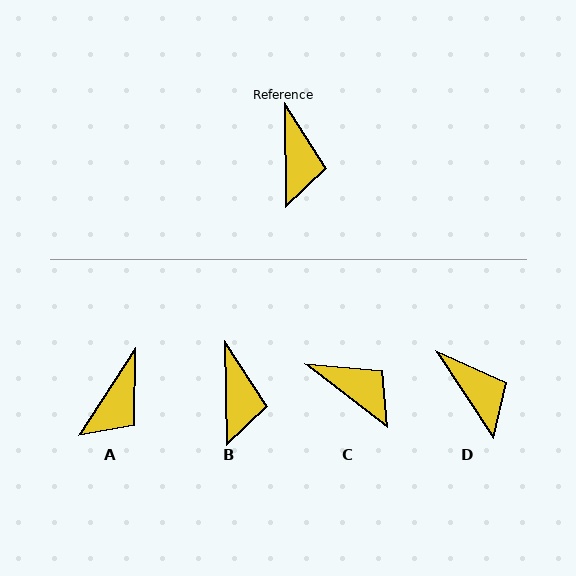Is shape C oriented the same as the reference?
No, it is off by about 52 degrees.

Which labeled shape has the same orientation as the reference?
B.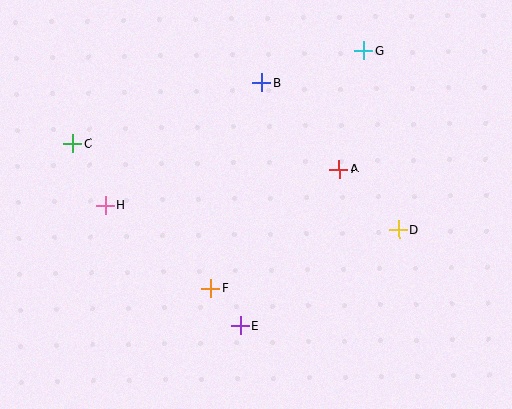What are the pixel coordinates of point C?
Point C is at (73, 143).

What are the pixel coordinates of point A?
Point A is at (339, 169).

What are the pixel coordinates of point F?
Point F is at (211, 288).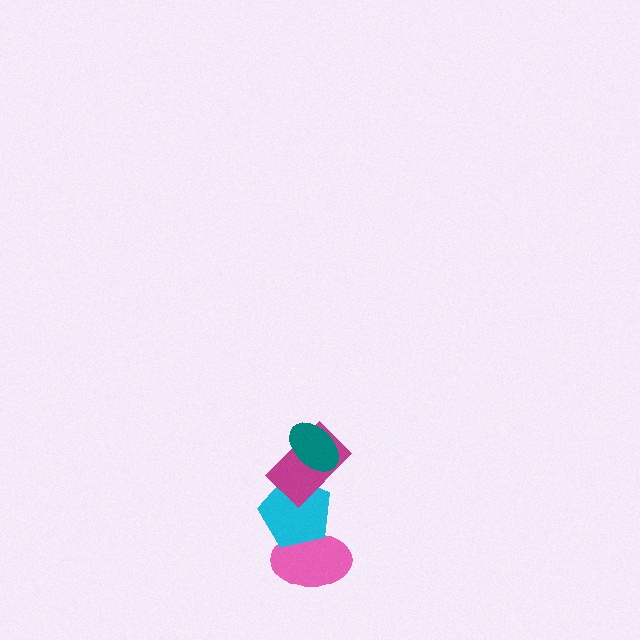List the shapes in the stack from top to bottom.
From top to bottom: the teal ellipse, the magenta rectangle, the cyan pentagon, the pink ellipse.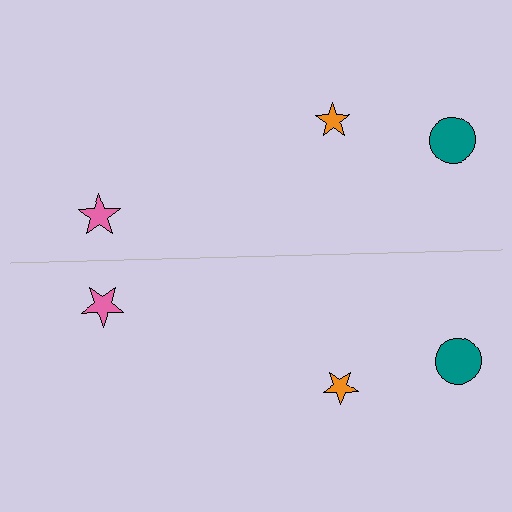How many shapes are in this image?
There are 6 shapes in this image.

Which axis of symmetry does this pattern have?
The pattern has a horizontal axis of symmetry running through the center of the image.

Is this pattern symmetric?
Yes, this pattern has bilateral (reflection) symmetry.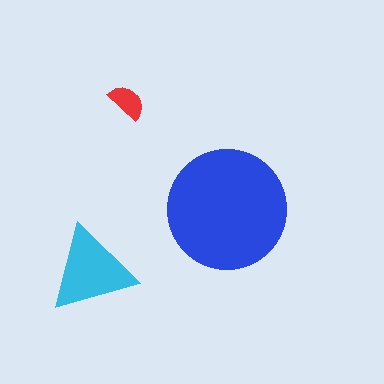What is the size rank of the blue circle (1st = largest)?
1st.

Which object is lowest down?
The cyan triangle is bottommost.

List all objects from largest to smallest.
The blue circle, the cyan triangle, the red semicircle.